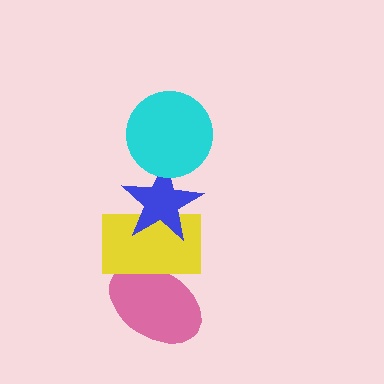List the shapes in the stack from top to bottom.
From top to bottom: the cyan circle, the blue star, the yellow rectangle, the pink ellipse.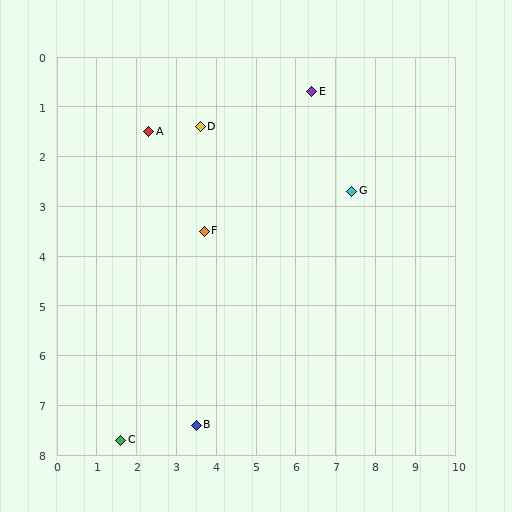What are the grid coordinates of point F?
Point F is at approximately (3.7, 3.5).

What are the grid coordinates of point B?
Point B is at approximately (3.5, 7.4).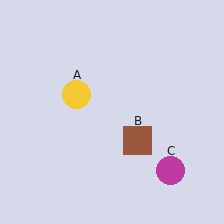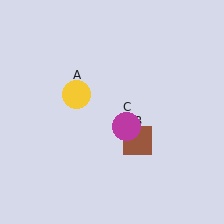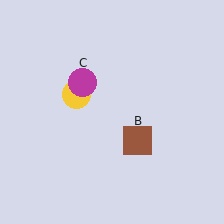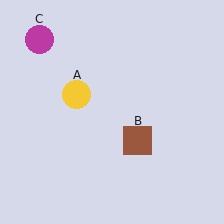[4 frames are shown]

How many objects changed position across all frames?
1 object changed position: magenta circle (object C).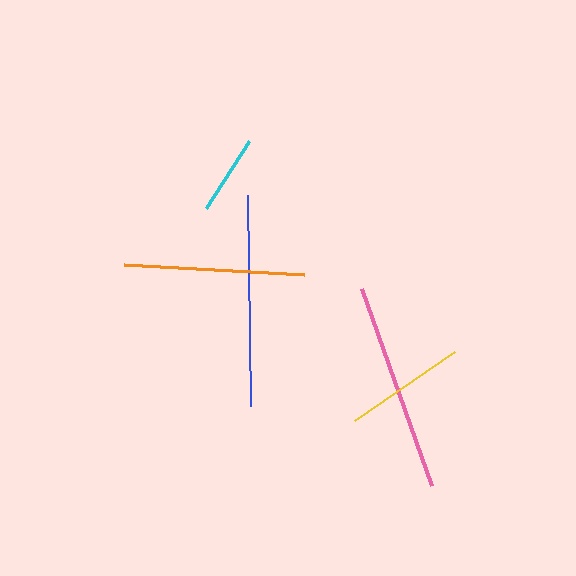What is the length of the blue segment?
The blue segment is approximately 210 pixels long.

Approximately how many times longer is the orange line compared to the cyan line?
The orange line is approximately 2.3 times the length of the cyan line.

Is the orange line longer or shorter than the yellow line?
The orange line is longer than the yellow line.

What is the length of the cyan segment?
The cyan segment is approximately 79 pixels long.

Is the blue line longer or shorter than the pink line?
The blue line is longer than the pink line.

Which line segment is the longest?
The blue line is the longest at approximately 210 pixels.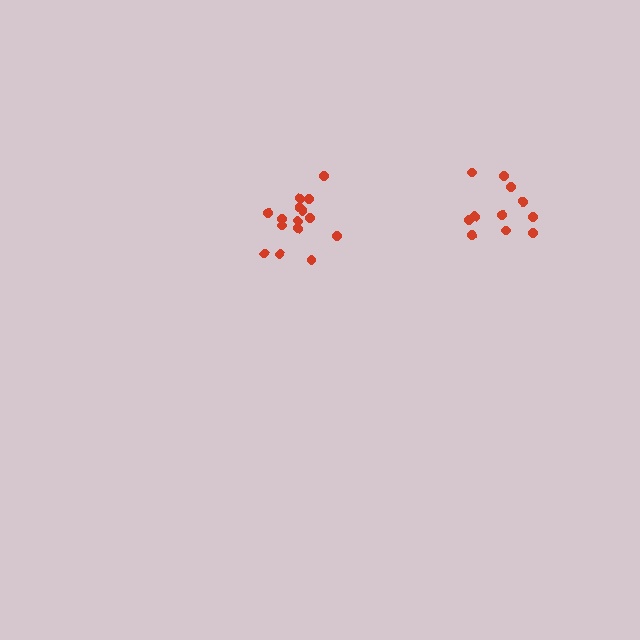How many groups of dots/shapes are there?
There are 2 groups.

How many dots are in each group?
Group 1: 11 dots, Group 2: 15 dots (26 total).